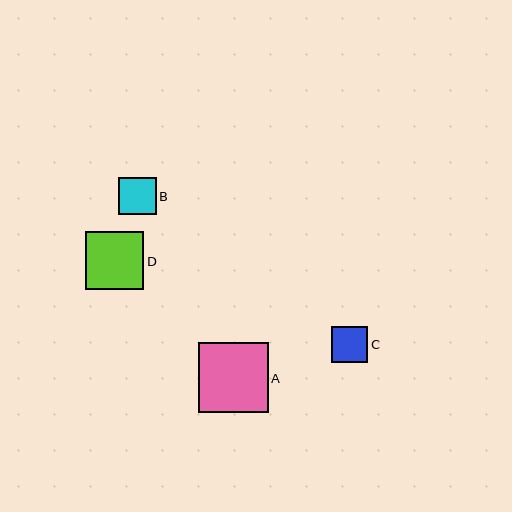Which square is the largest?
Square A is the largest with a size of approximately 70 pixels.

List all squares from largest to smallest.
From largest to smallest: A, D, B, C.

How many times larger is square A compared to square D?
Square A is approximately 1.2 times the size of square D.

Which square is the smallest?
Square C is the smallest with a size of approximately 36 pixels.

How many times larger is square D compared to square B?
Square D is approximately 1.6 times the size of square B.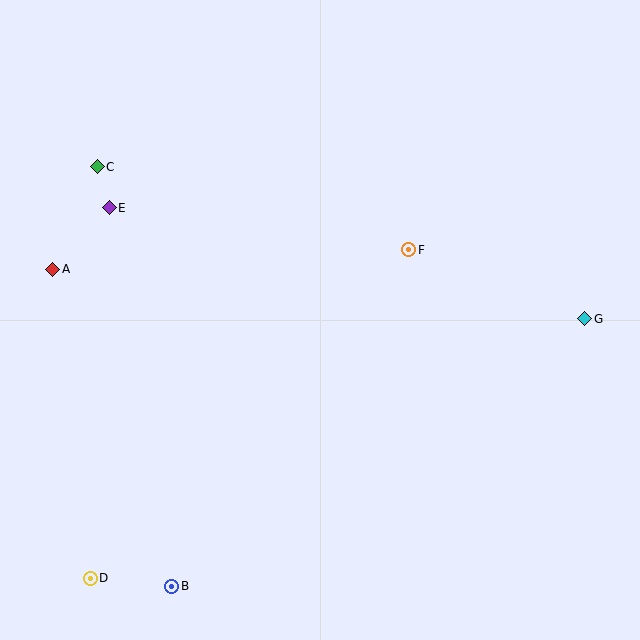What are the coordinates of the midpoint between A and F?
The midpoint between A and F is at (231, 259).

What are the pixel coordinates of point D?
Point D is at (90, 578).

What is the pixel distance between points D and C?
The distance between D and C is 411 pixels.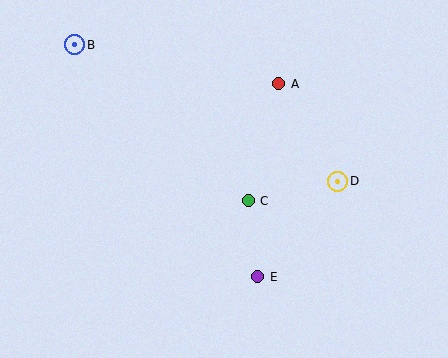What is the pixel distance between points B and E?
The distance between B and E is 296 pixels.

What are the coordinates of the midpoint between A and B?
The midpoint between A and B is at (177, 64).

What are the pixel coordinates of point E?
Point E is at (258, 277).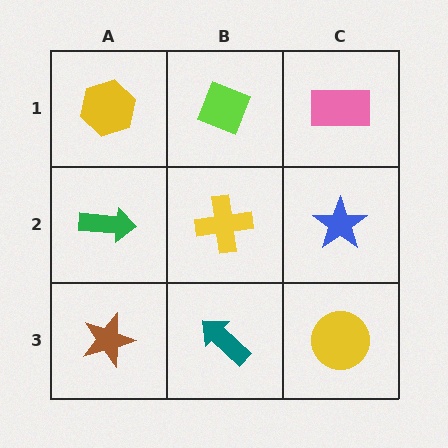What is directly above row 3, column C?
A blue star.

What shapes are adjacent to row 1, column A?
A green arrow (row 2, column A), a lime diamond (row 1, column B).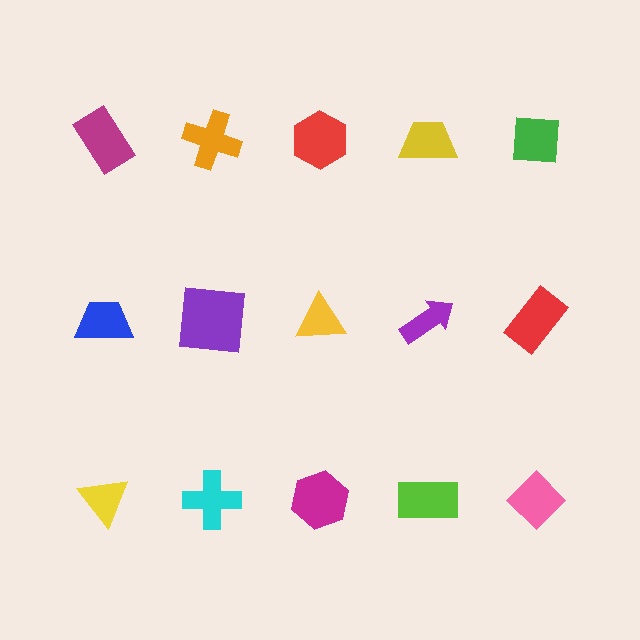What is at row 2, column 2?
A purple square.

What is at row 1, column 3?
A red hexagon.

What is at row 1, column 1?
A magenta rectangle.